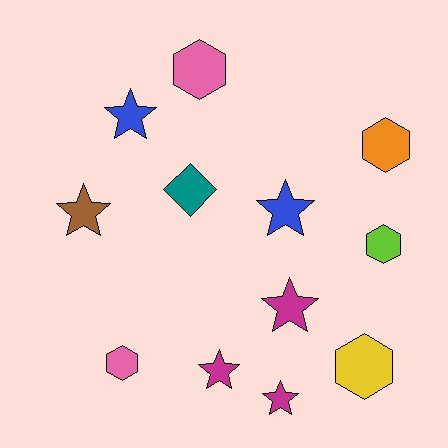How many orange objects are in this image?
There is 1 orange object.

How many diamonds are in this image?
There is 1 diamond.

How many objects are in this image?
There are 12 objects.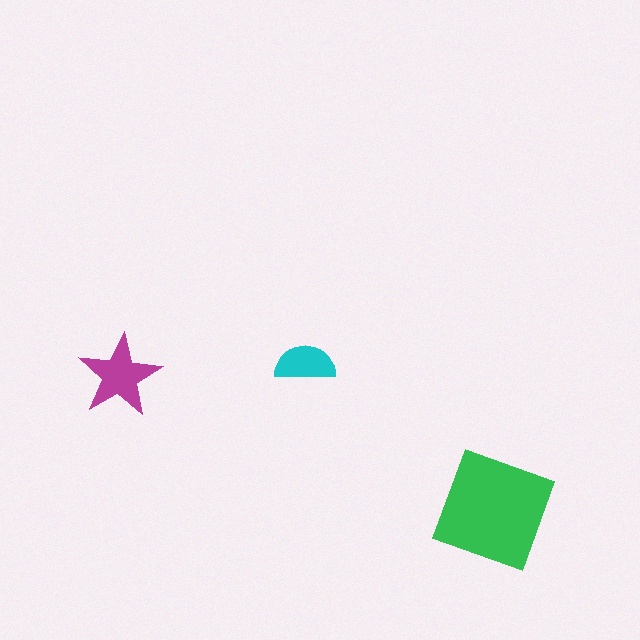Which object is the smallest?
The cyan semicircle.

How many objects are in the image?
There are 3 objects in the image.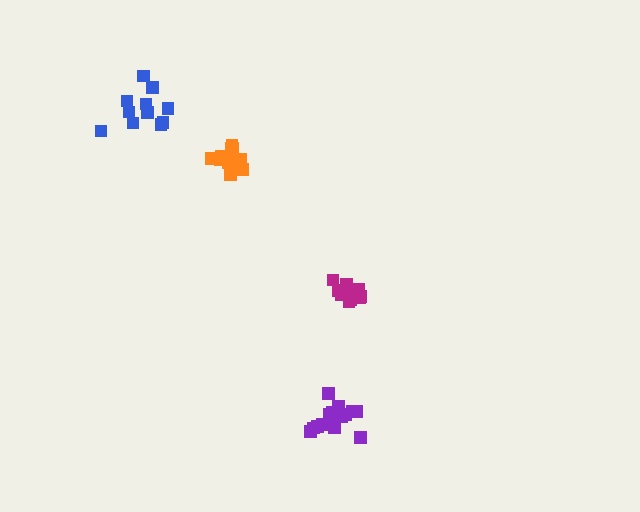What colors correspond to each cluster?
The clusters are colored: orange, magenta, blue, purple.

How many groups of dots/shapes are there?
There are 4 groups.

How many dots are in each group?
Group 1: 12 dots, Group 2: 11 dots, Group 3: 11 dots, Group 4: 16 dots (50 total).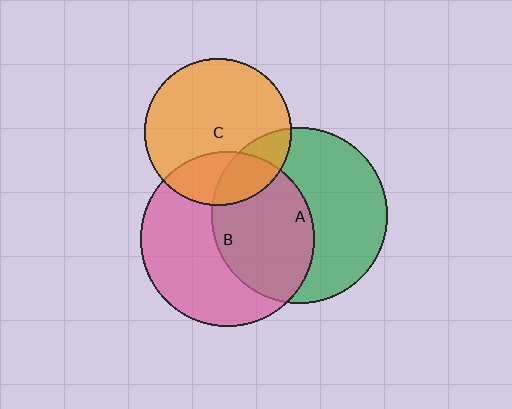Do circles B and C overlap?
Yes.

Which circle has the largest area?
Circle A (green).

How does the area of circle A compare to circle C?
Approximately 1.4 times.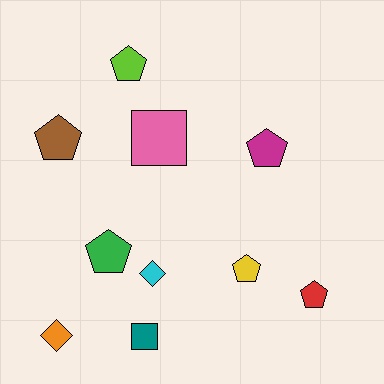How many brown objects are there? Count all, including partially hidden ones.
There is 1 brown object.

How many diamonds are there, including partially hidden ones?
There are 2 diamonds.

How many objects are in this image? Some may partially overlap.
There are 10 objects.